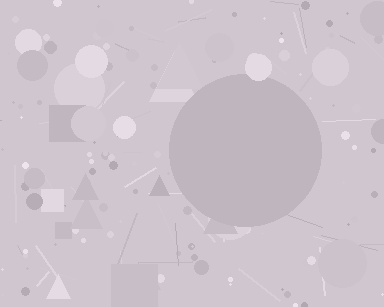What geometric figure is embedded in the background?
A circle is embedded in the background.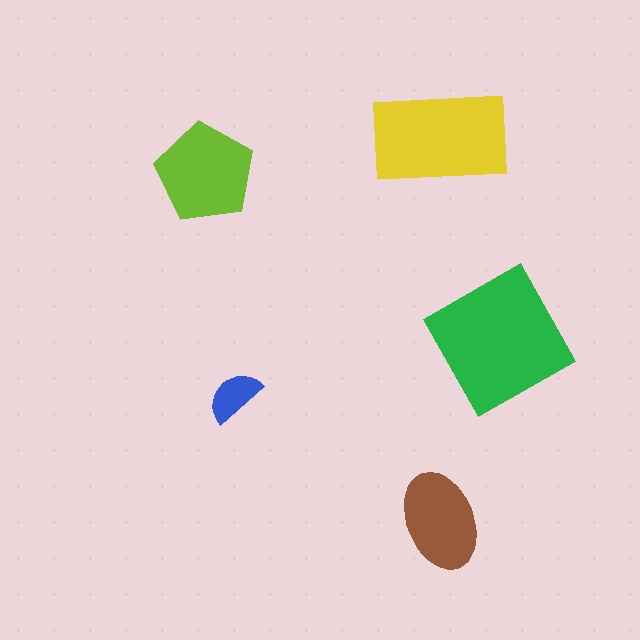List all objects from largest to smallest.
The green square, the yellow rectangle, the lime pentagon, the brown ellipse, the blue semicircle.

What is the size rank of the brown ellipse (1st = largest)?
4th.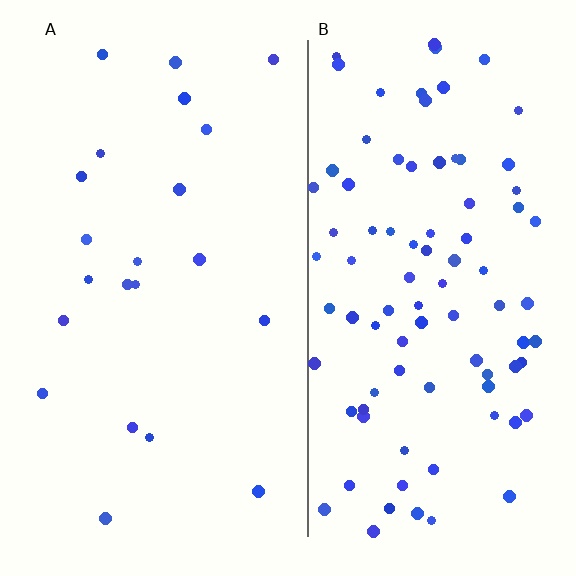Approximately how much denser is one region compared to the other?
Approximately 4.1× — region B over region A.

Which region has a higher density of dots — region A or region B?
B (the right).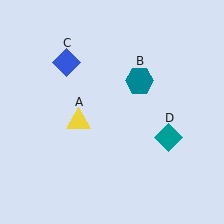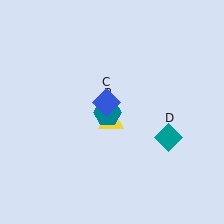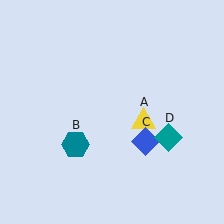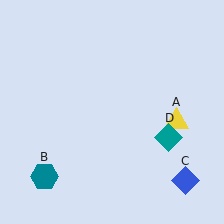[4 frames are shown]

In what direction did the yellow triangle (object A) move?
The yellow triangle (object A) moved right.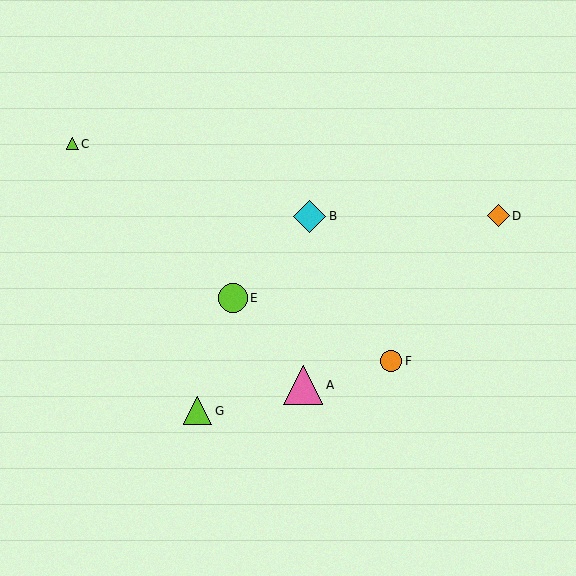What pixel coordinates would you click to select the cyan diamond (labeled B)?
Click at (309, 216) to select the cyan diamond B.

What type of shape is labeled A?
Shape A is a pink triangle.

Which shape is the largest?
The pink triangle (labeled A) is the largest.